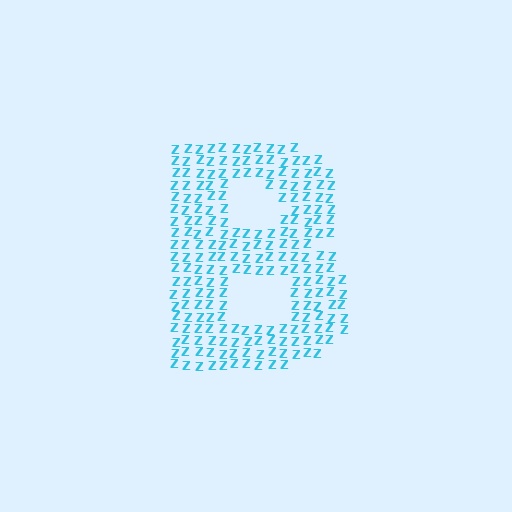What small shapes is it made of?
It is made of small letter Z's.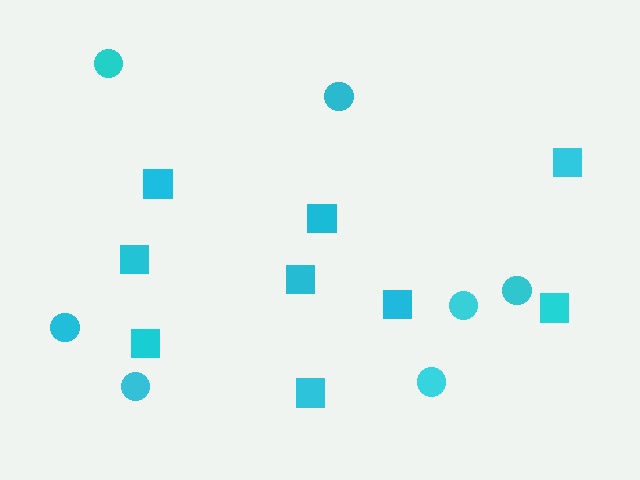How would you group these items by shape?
There are 2 groups: one group of squares (9) and one group of circles (7).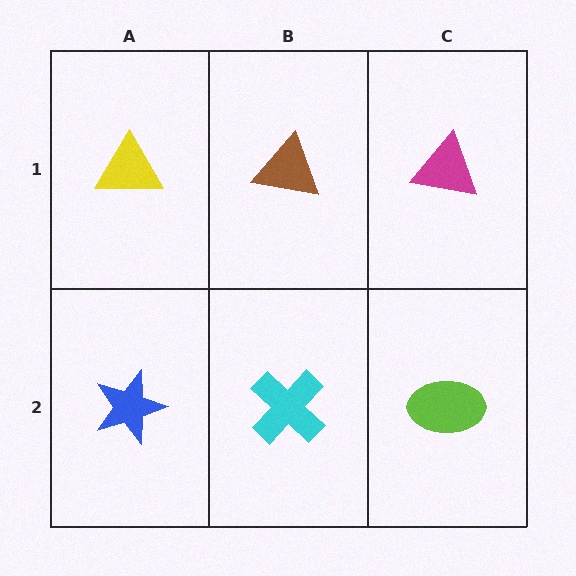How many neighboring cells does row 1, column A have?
2.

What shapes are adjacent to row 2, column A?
A yellow triangle (row 1, column A), a cyan cross (row 2, column B).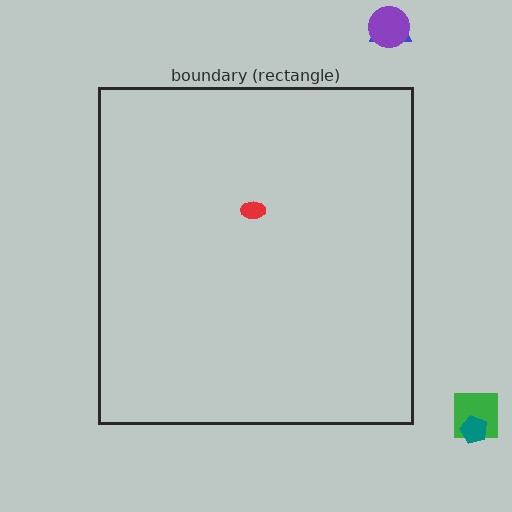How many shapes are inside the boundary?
1 inside, 4 outside.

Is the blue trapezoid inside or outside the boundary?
Outside.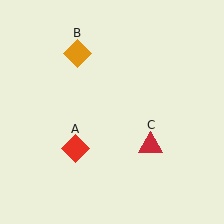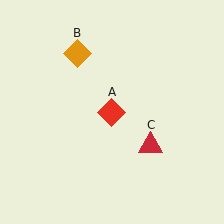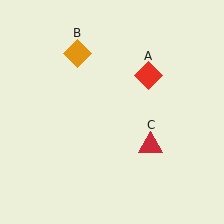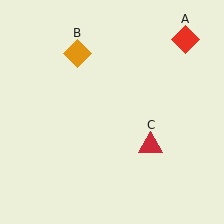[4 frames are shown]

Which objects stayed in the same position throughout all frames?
Orange diamond (object B) and red triangle (object C) remained stationary.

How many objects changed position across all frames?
1 object changed position: red diamond (object A).